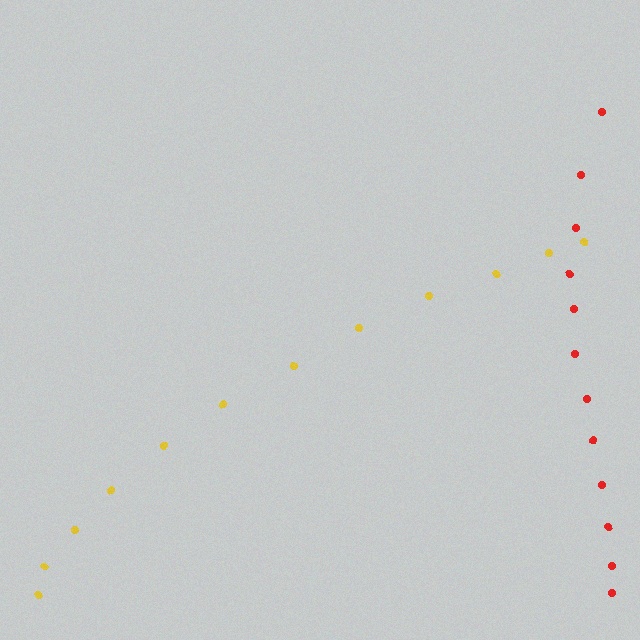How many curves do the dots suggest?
There are 2 distinct paths.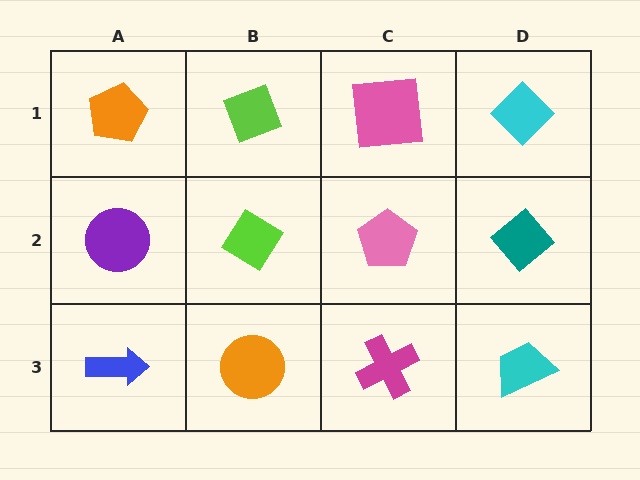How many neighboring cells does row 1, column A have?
2.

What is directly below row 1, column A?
A purple circle.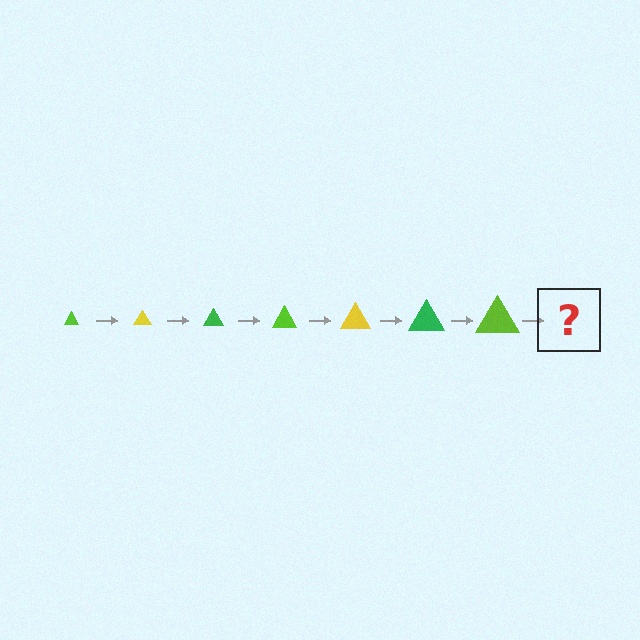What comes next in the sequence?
The next element should be a yellow triangle, larger than the previous one.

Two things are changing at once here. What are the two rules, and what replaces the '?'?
The two rules are that the triangle grows larger each step and the color cycles through lime, yellow, and green. The '?' should be a yellow triangle, larger than the previous one.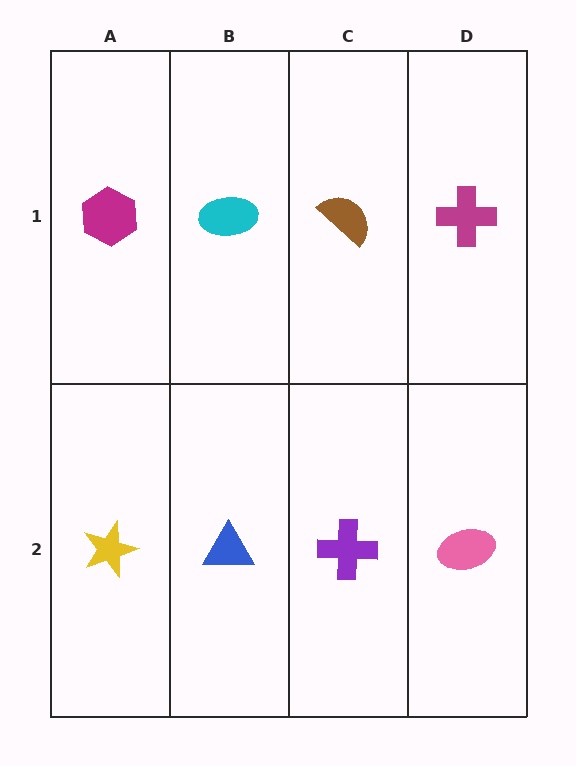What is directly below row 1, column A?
A yellow star.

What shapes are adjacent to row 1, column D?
A pink ellipse (row 2, column D), a brown semicircle (row 1, column C).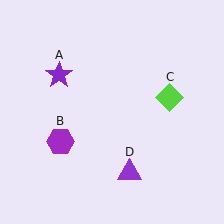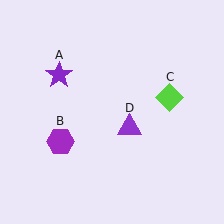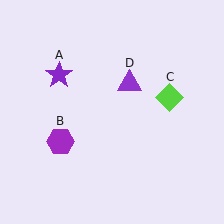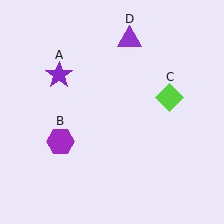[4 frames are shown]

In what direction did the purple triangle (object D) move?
The purple triangle (object D) moved up.